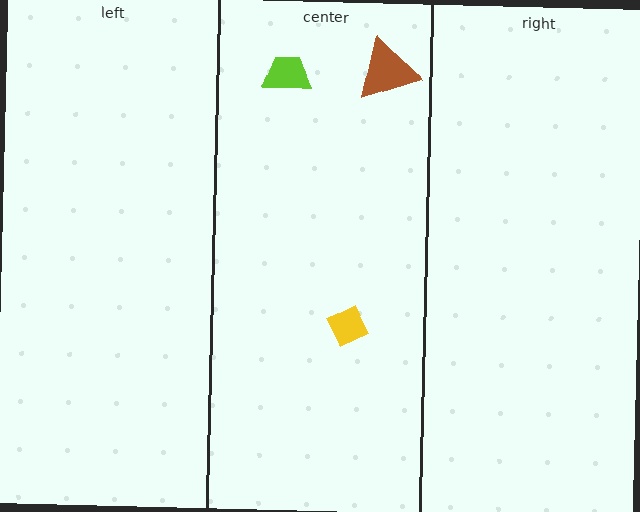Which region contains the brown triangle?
The center region.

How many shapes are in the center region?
3.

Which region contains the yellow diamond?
The center region.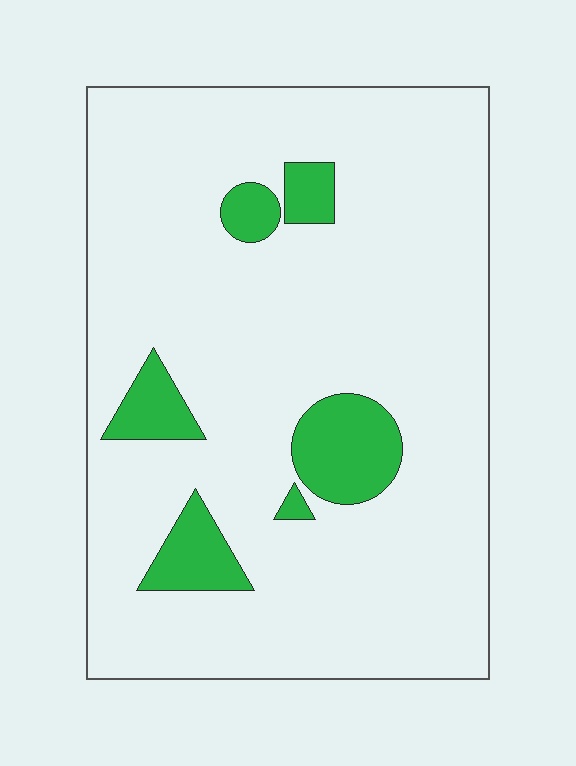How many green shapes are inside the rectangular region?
6.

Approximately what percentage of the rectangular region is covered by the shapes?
Approximately 10%.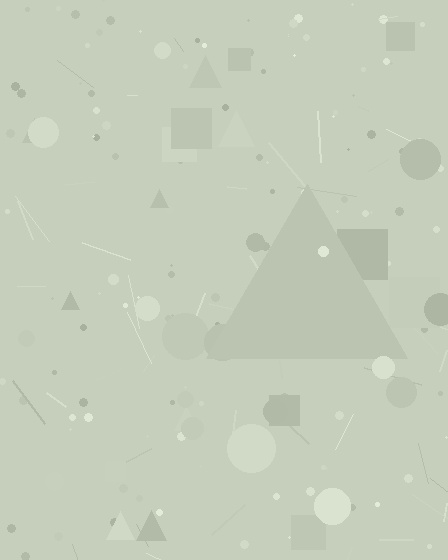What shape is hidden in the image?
A triangle is hidden in the image.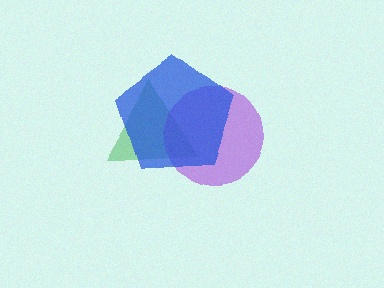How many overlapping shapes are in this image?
There are 3 overlapping shapes in the image.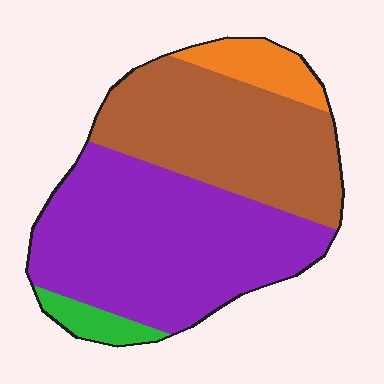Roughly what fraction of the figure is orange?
Orange covers roughly 10% of the figure.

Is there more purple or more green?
Purple.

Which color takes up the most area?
Purple, at roughly 50%.